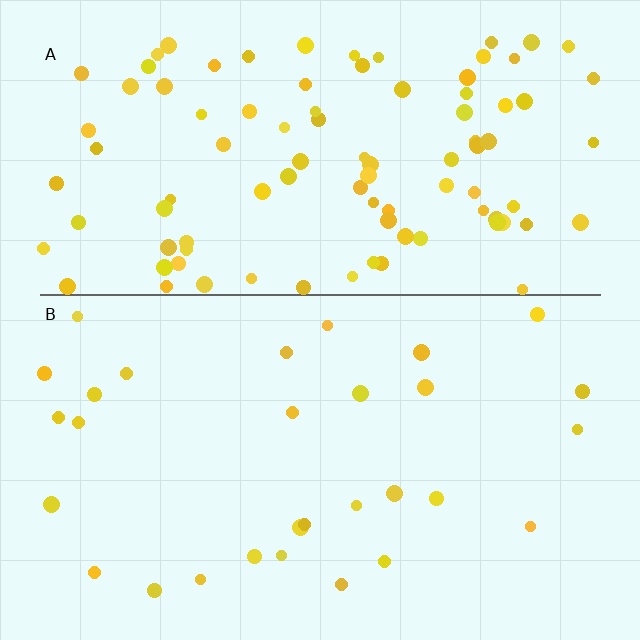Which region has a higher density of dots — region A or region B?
A (the top).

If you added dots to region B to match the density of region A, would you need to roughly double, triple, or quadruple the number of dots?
Approximately triple.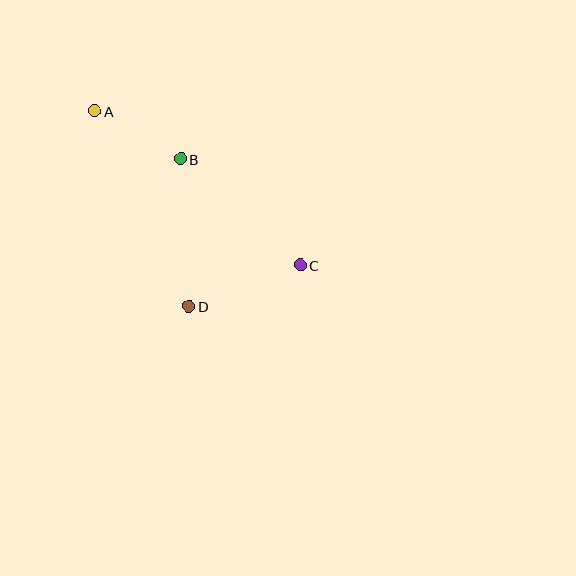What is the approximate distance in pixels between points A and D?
The distance between A and D is approximately 217 pixels.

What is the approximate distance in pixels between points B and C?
The distance between B and C is approximately 160 pixels.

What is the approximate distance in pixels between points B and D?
The distance between B and D is approximately 148 pixels.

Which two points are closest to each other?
Points A and B are closest to each other.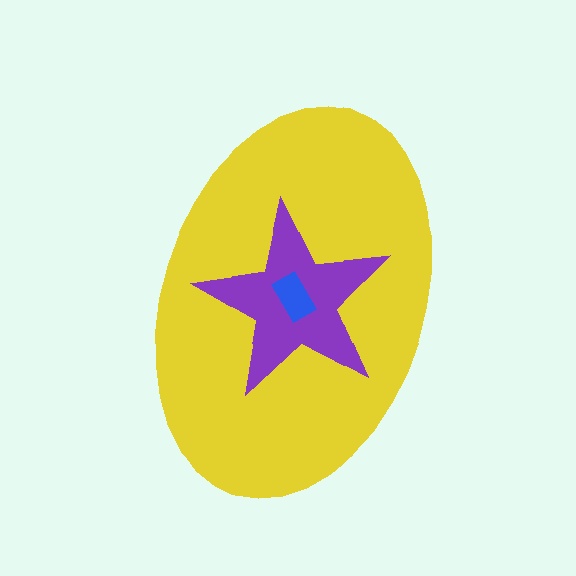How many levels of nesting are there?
3.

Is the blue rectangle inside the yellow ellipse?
Yes.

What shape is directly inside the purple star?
The blue rectangle.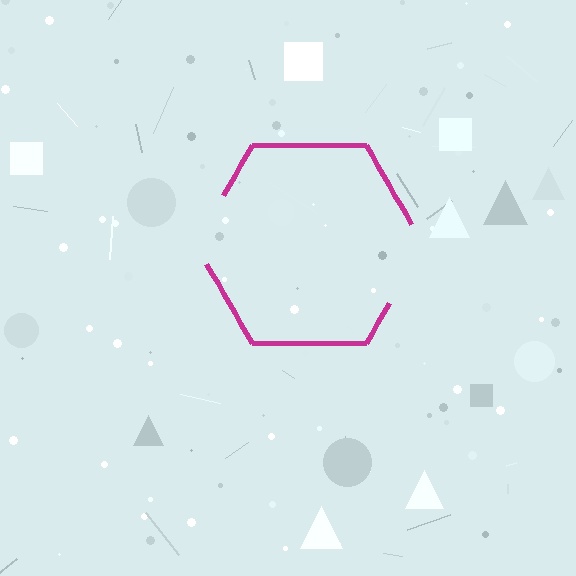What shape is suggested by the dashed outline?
The dashed outline suggests a hexagon.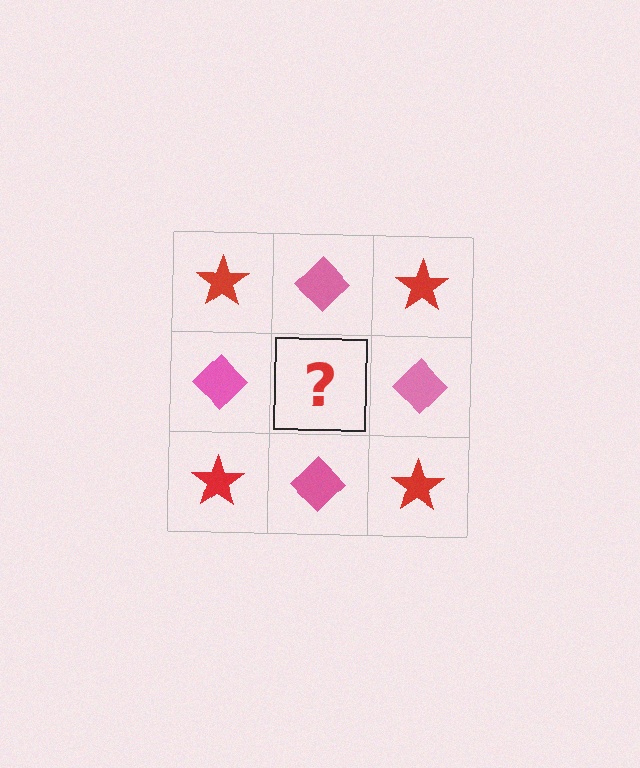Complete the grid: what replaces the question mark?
The question mark should be replaced with a red star.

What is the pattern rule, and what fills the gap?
The rule is that it alternates red star and pink diamond in a checkerboard pattern. The gap should be filled with a red star.